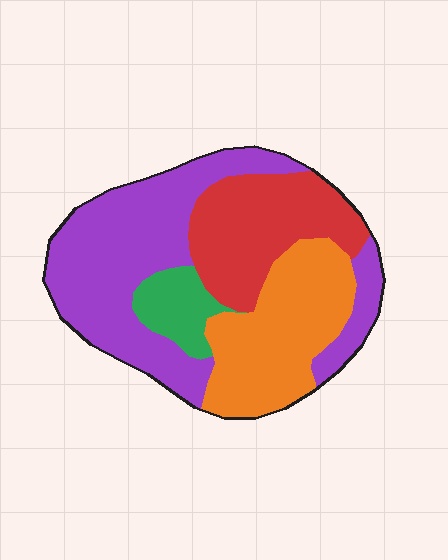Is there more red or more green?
Red.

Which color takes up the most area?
Purple, at roughly 45%.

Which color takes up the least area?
Green, at roughly 10%.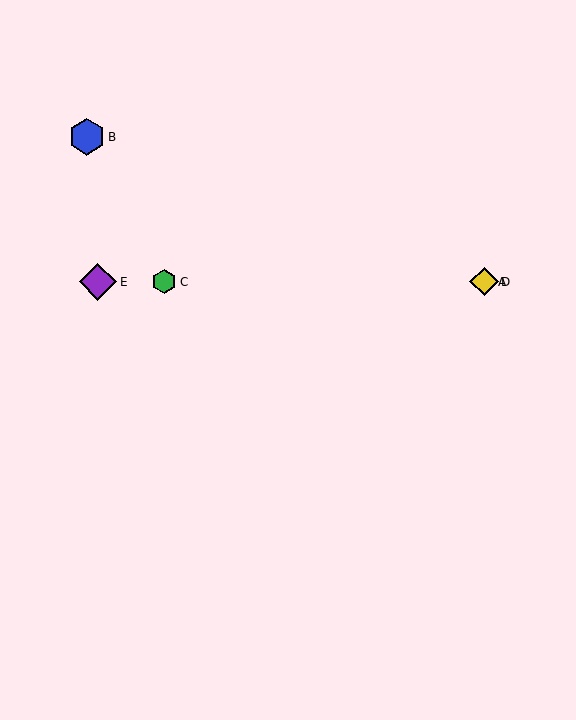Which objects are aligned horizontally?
Objects A, C, D, E are aligned horizontally.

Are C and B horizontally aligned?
No, C is at y≈282 and B is at y≈137.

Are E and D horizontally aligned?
Yes, both are at y≈282.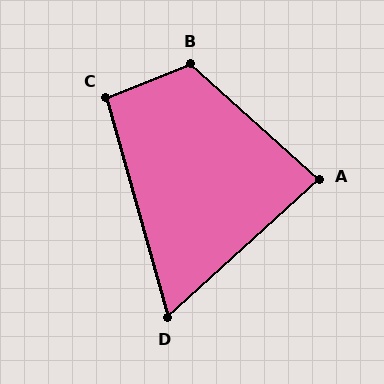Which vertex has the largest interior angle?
B, at approximately 117 degrees.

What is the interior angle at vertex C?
Approximately 96 degrees (obtuse).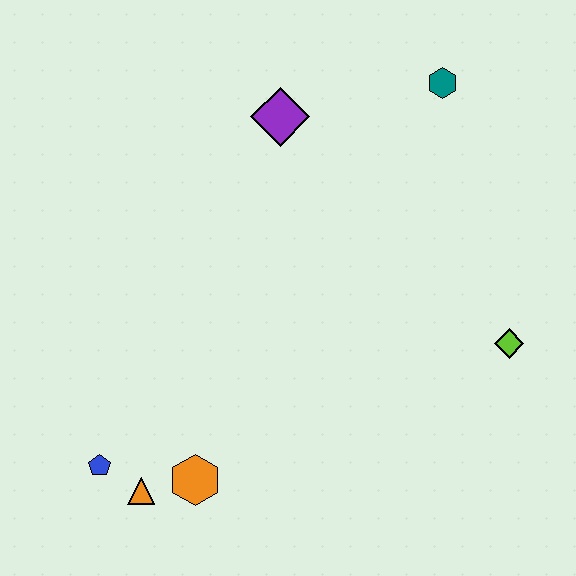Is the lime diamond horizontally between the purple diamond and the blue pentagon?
No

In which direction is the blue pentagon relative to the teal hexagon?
The blue pentagon is below the teal hexagon.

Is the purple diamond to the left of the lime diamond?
Yes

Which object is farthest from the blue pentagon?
The teal hexagon is farthest from the blue pentagon.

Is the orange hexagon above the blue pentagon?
No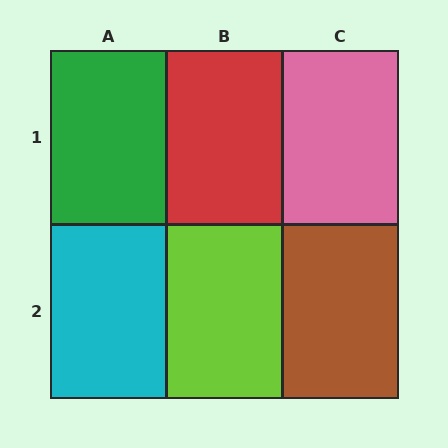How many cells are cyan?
1 cell is cyan.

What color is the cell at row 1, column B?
Red.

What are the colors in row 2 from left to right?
Cyan, lime, brown.